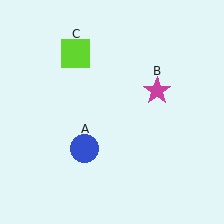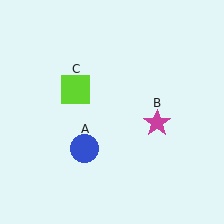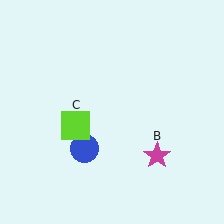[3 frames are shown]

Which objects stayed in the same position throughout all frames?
Blue circle (object A) remained stationary.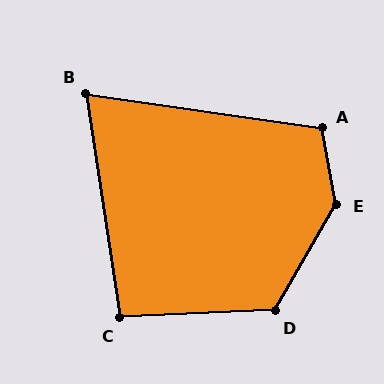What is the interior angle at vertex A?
Approximately 109 degrees (obtuse).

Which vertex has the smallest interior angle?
B, at approximately 73 degrees.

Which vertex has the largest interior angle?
E, at approximately 139 degrees.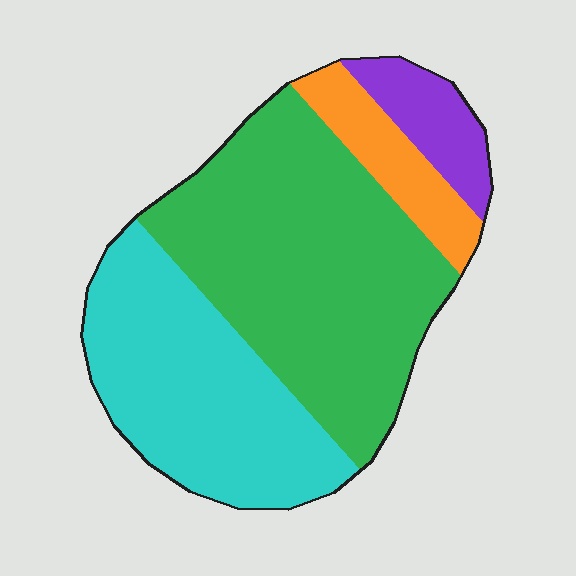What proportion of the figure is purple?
Purple takes up about one tenth (1/10) of the figure.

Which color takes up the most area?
Green, at roughly 50%.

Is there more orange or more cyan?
Cyan.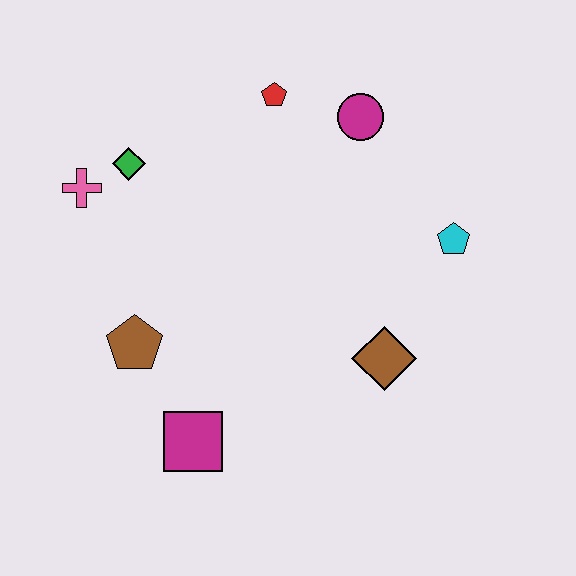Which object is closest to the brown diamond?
The cyan pentagon is closest to the brown diamond.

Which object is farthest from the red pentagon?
The magenta square is farthest from the red pentagon.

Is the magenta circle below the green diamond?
No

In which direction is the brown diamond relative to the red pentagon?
The brown diamond is below the red pentagon.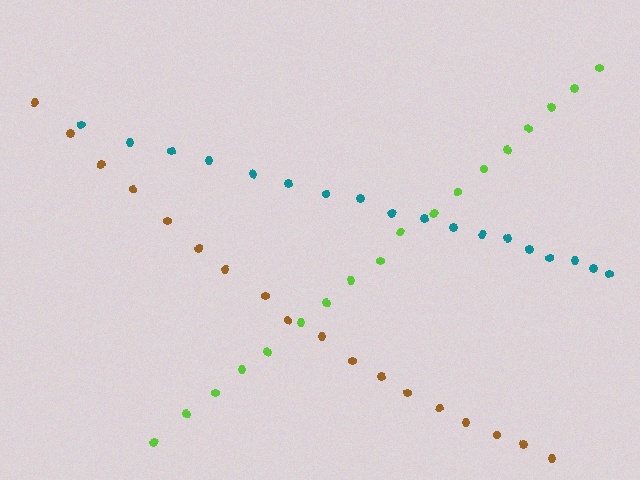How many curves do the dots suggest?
There are 3 distinct paths.